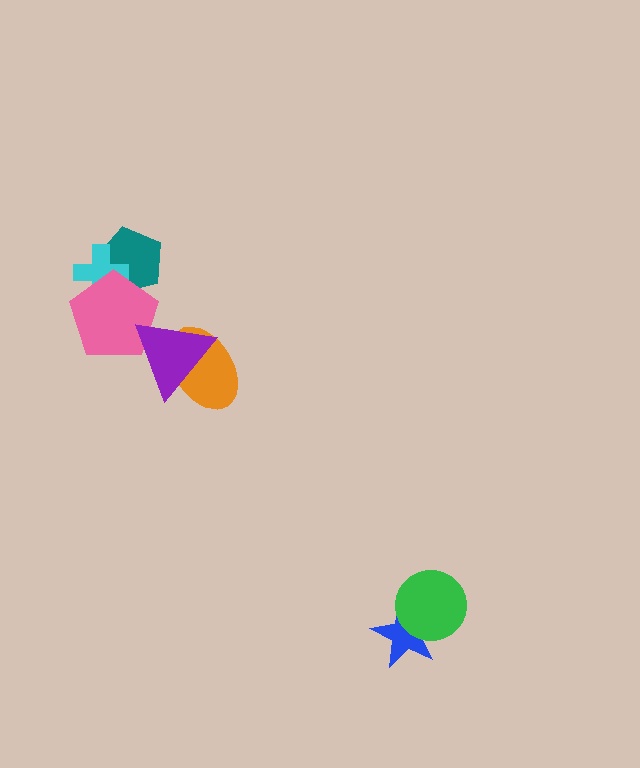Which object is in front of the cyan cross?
The pink pentagon is in front of the cyan cross.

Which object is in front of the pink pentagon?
The purple triangle is in front of the pink pentagon.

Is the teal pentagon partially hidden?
Yes, it is partially covered by another shape.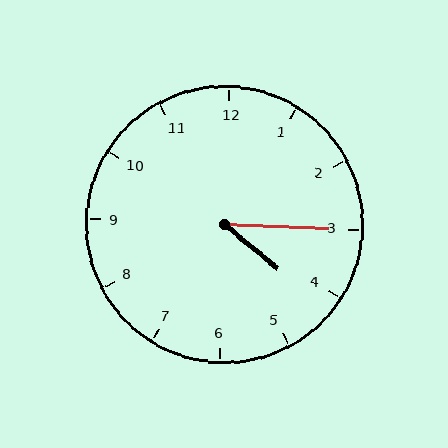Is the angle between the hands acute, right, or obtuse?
It is acute.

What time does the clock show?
4:15.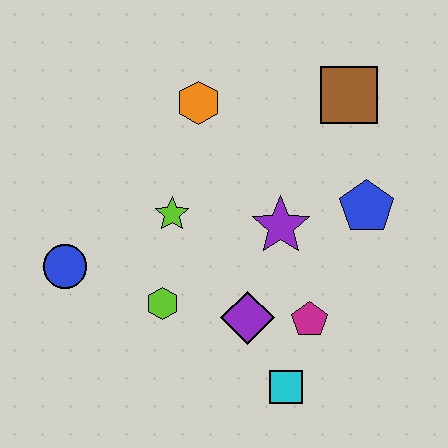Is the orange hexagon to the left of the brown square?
Yes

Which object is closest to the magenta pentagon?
The purple diamond is closest to the magenta pentagon.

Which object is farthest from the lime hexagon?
The brown square is farthest from the lime hexagon.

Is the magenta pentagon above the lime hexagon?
No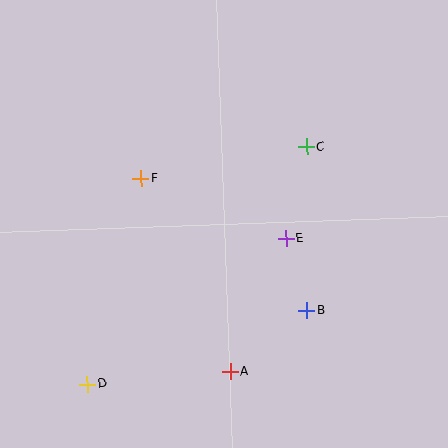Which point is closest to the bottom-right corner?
Point B is closest to the bottom-right corner.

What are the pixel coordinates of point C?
Point C is at (307, 147).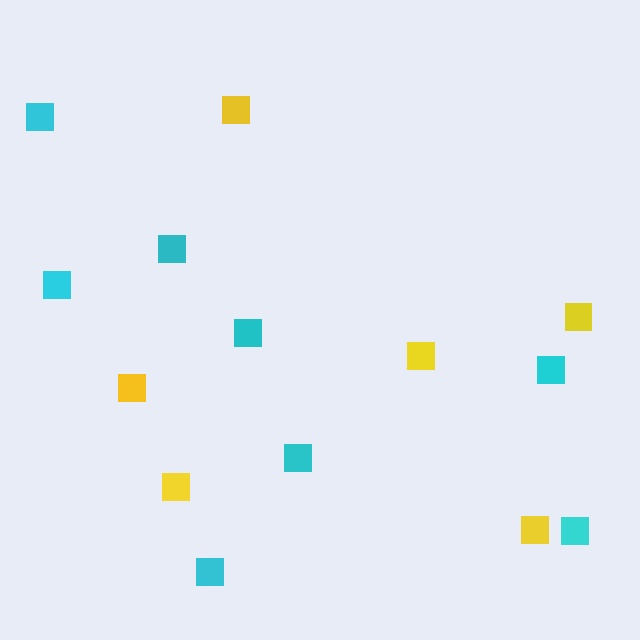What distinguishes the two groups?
There are 2 groups: one group of yellow squares (6) and one group of cyan squares (8).